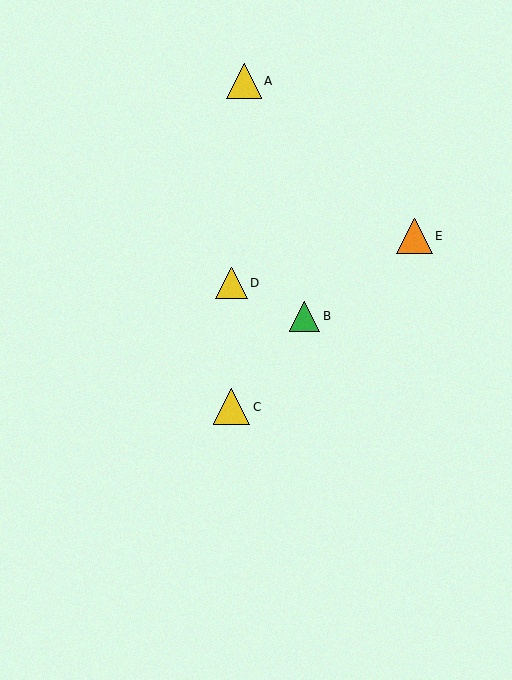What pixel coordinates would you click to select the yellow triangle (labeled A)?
Click at (244, 81) to select the yellow triangle A.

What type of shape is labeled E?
Shape E is an orange triangle.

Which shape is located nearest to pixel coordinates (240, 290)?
The yellow triangle (labeled D) at (232, 283) is nearest to that location.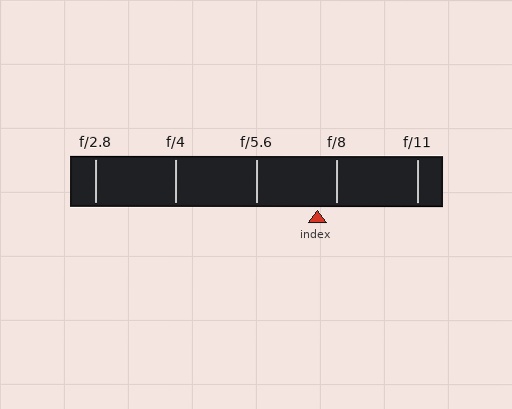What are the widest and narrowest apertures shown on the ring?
The widest aperture shown is f/2.8 and the narrowest is f/11.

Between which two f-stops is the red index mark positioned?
The index mark is between f/5.6 and f/8.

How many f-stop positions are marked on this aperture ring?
There are 5 f-stop positions marked.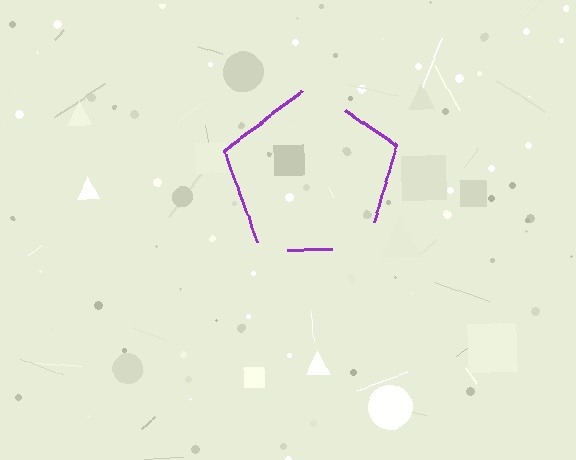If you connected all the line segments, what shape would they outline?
They would outline a pentagon.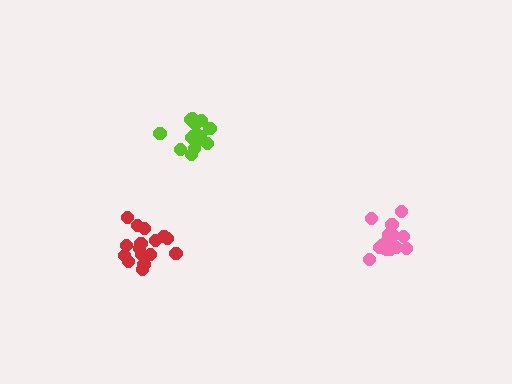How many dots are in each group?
Group 1: 17 dots, Group 2: 15 dots, Group 3: 16 dots (48 total).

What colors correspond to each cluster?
The clusters are colored: lime, pink, red.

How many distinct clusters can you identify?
There are 3 distinct clusters.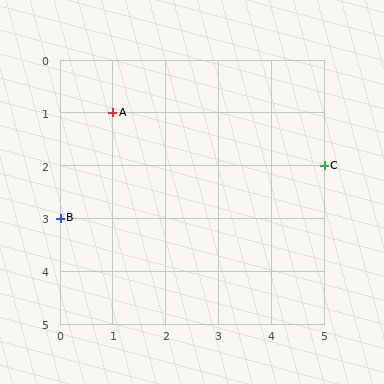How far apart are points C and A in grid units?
Points C and A are 4 columns and 1 row apart (about 4.1 grid units diagonally).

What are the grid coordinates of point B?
Point B is at grid coordinates (0, 3).